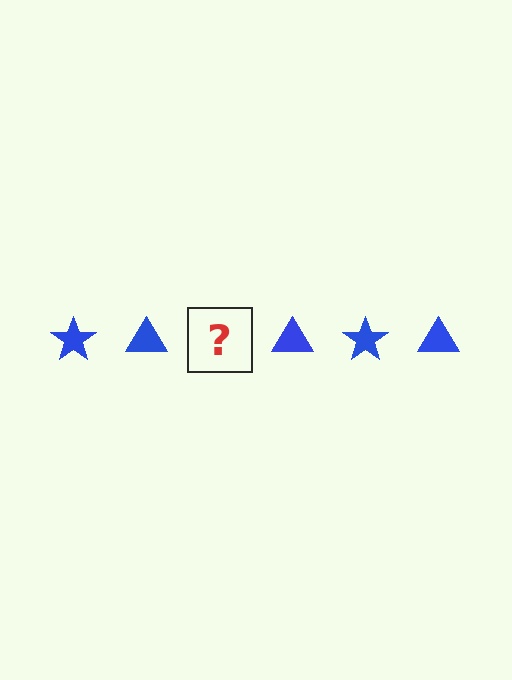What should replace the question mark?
The question mark should be replaced with a blue star.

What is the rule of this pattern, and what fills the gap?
The rule is that the pattern cycles through star, triangle shapes in blue. The gap should be filled with a blue star.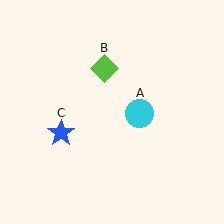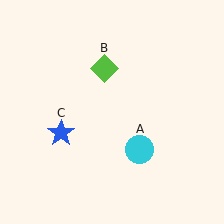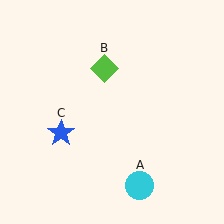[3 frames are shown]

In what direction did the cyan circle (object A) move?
The cyan circle (object A) moved down.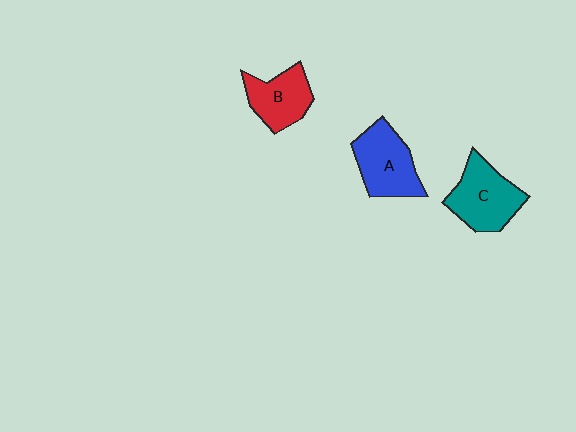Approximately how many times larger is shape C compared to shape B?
Approximately 1.3 times.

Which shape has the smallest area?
Shape B (red).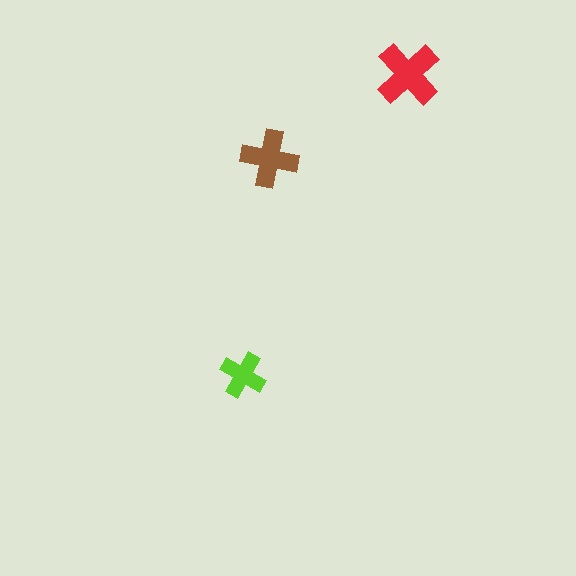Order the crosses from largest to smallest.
the red one, the brown one, the lime one.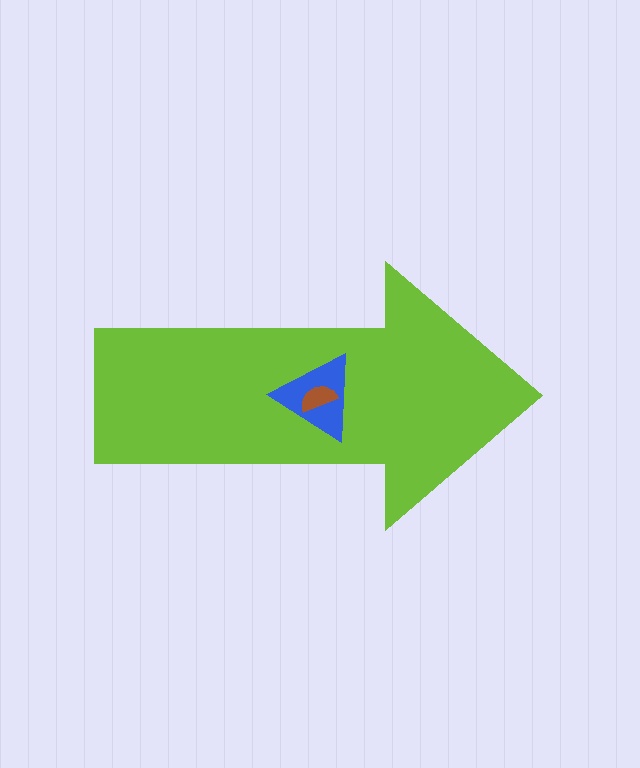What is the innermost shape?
The brown semicircle.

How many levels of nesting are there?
3.